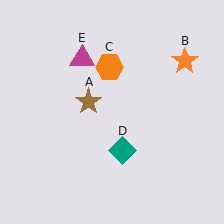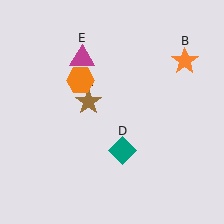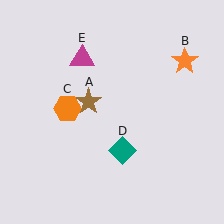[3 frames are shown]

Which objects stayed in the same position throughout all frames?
Brown star (object A) and orange star (object B) and teal diamond (object D) and magenta triangle (object E) remained stationary.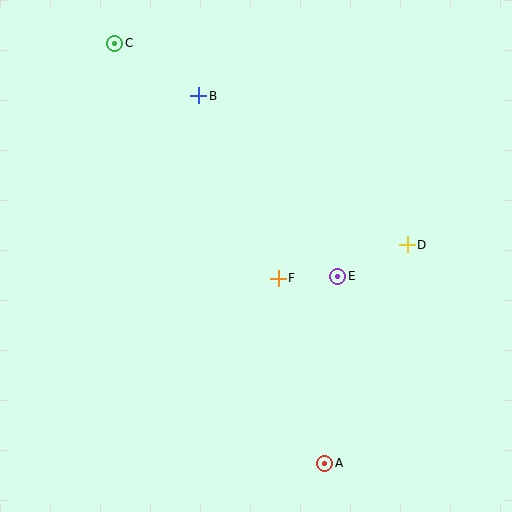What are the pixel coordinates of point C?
Point C is at (115, 43).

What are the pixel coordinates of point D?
Point D is at (407, 245).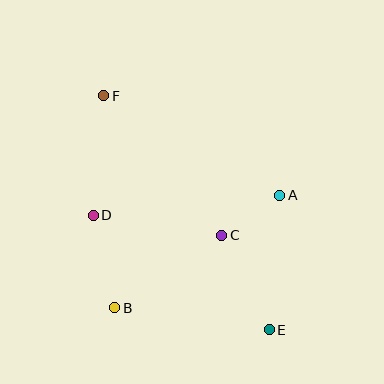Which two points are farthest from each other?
Points E and F are farthest from each other.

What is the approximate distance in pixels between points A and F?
The distance between A and F is approximately 203 pixels.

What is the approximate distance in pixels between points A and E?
The distance between A and E is approximately 135 pixels.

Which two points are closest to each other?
Points A and C are closest to each other.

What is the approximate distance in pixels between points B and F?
The distance between B and F is approximately 212 pixels.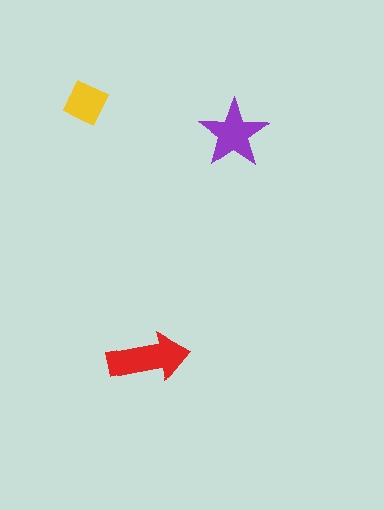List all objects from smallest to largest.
The yellow square, the purple star, the red arrow.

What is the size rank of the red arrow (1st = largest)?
1st.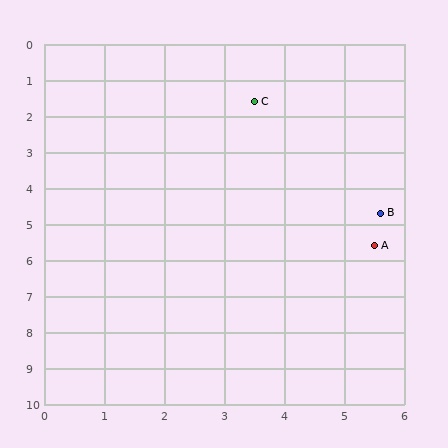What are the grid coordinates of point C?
Point C is at approximately (3.5, 1.6).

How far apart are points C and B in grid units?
Points C and B are about 3.7 grid units apart.